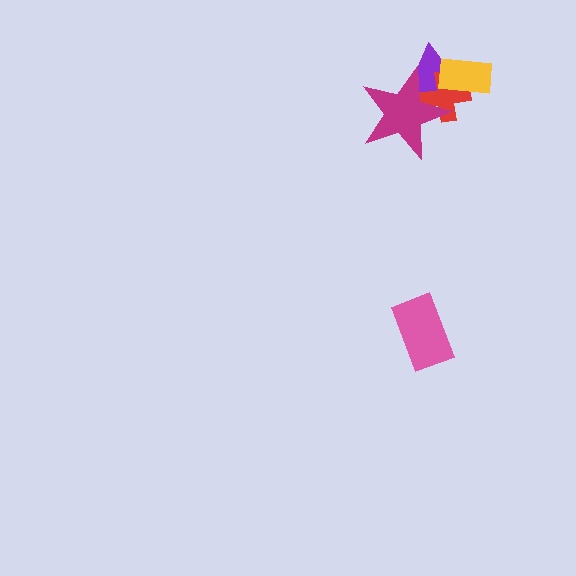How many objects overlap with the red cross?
3 objects overlap with the red cross.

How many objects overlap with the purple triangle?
3 objects overlap with the purple triangle.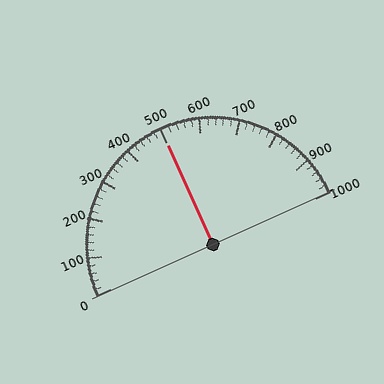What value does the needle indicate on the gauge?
The needle indicates approximately 500.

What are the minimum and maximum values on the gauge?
The gauge ranges from 0 to 1000.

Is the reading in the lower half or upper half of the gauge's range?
The reading is in the upper half of the range (0 to 1000).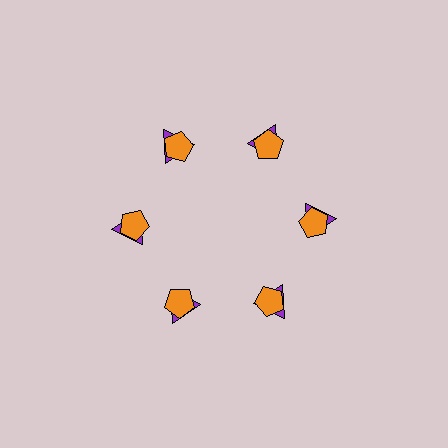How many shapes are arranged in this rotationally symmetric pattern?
There are 12 shapes, arranged in 6 groups of 2.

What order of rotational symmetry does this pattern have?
This pattern has 6-fold rotational symmetry.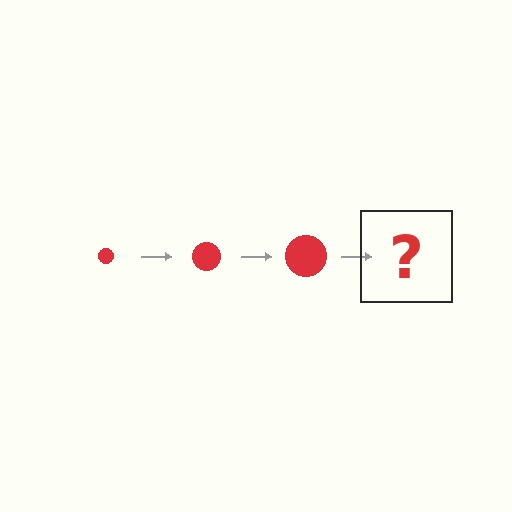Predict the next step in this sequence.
The next step is a red circle, larger than the previous one.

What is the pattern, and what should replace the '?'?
The pattern is that the circle gets progressively larger each step. The '?' should be a red circle, larger than the previous one.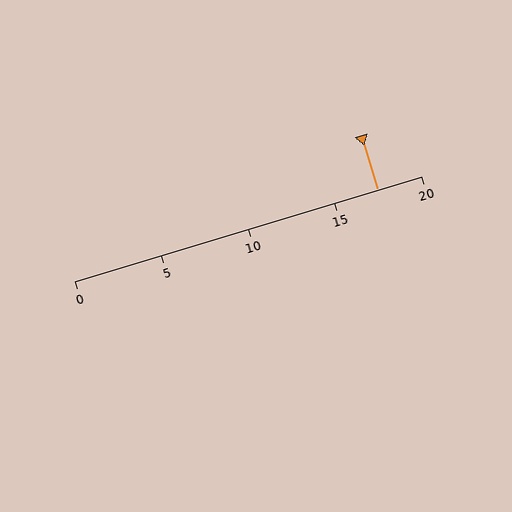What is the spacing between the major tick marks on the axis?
The major ticks are spaced 5 apart.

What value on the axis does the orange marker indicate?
The marker indicates approximately 17.5.